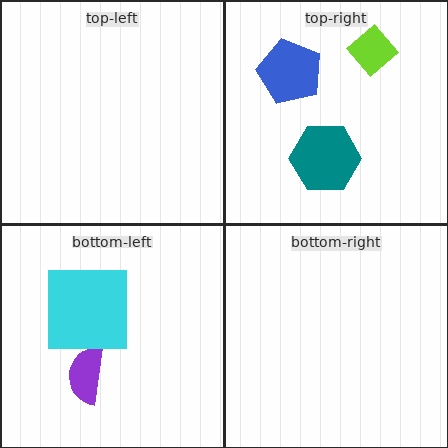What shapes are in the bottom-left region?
The purple semicircle, the cyan square.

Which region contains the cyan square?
The bottom-left region.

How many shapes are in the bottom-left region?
2.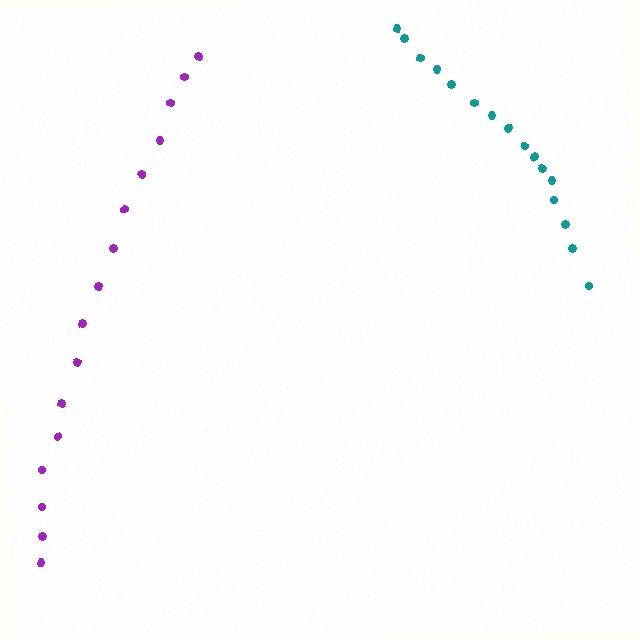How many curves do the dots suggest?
There are 2 distinct paths.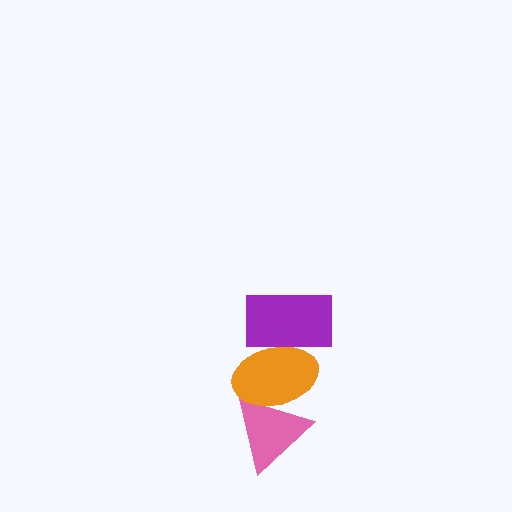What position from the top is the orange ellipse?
The orange ellipse is 2nd from the top.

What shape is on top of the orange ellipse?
The purple rectangle is on top of the orange ellipse.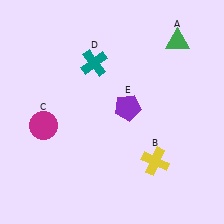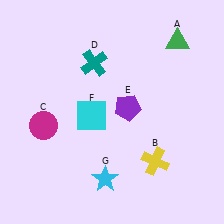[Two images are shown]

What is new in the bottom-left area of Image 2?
A cyan star (G) was added in the bottom-left area of Image 2.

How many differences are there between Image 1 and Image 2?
There are 2 differences between the two images.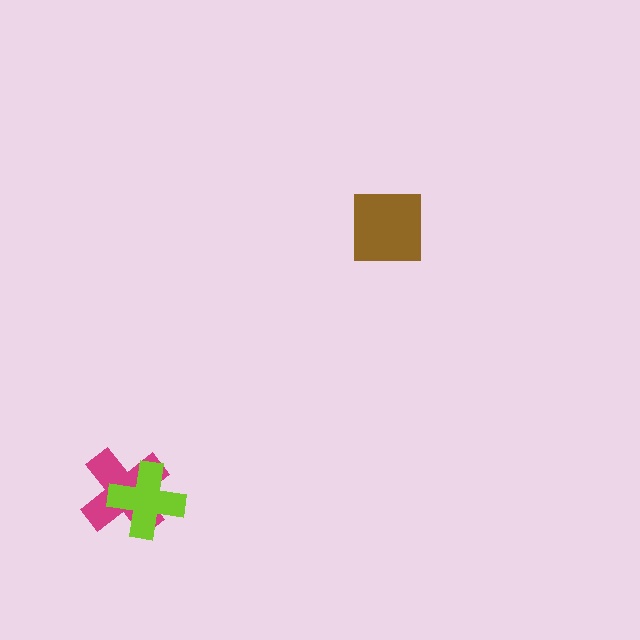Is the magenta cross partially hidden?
Yes, it is partially covered by another shape.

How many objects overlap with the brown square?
0 objects overlap with the brown square.